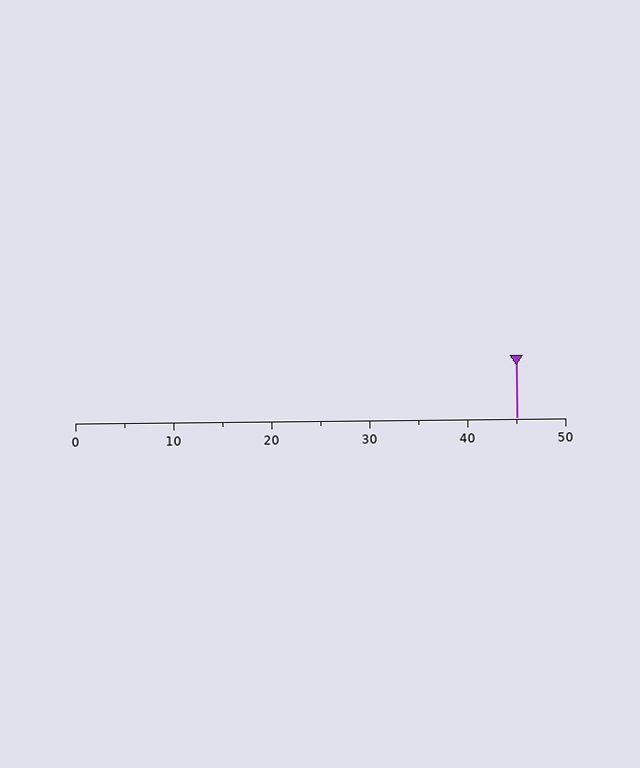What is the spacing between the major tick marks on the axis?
The major ticks are spaced 10 apart.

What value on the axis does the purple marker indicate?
The marker indicates approximately 45.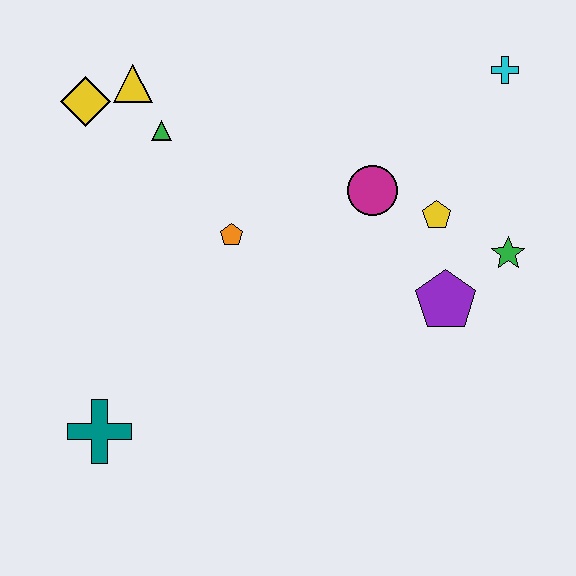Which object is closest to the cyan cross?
The yellow pentagon is closest to the cyan cross.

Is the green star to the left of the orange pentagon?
No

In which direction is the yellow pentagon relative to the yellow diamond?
The yellow pentagon is to the right of the yellow diamond.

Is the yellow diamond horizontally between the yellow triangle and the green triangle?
No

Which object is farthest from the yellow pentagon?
The teal cross is farthest from the yellow pentagon.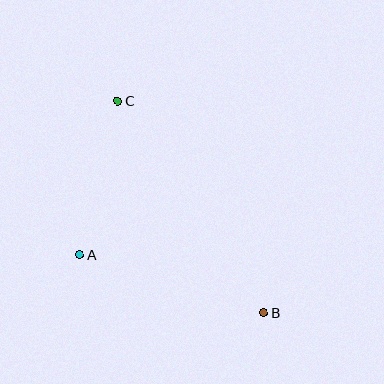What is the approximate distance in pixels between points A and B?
The distance between A and B is approximately 193 pixels.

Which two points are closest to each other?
Points A and C are closest to each other.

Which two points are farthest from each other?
Points B and C are farthest from each other.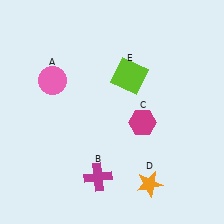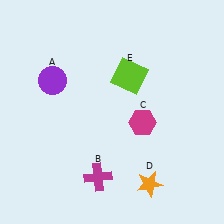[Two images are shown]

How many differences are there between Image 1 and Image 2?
There is 1 difference between the two images.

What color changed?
The circle (A) changed from pink in Image 1 to purple in Image 2.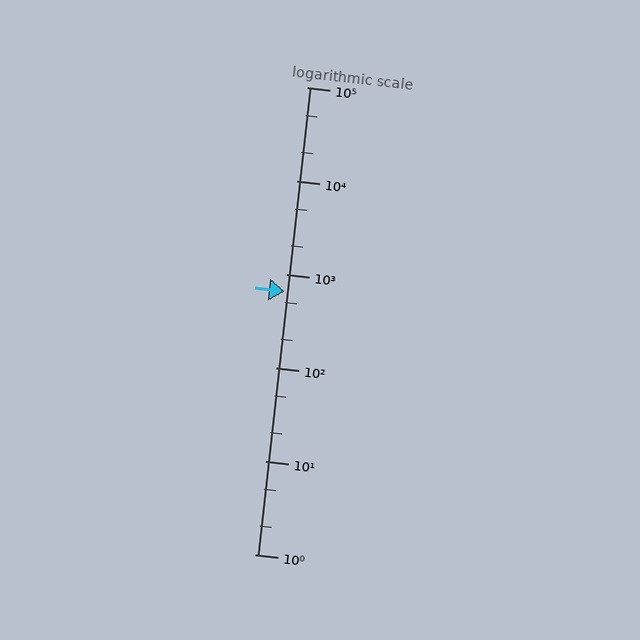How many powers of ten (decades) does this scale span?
The scale spans 5 decades, from 1 to 100000.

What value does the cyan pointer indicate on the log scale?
The pointer indicates approximately 650.